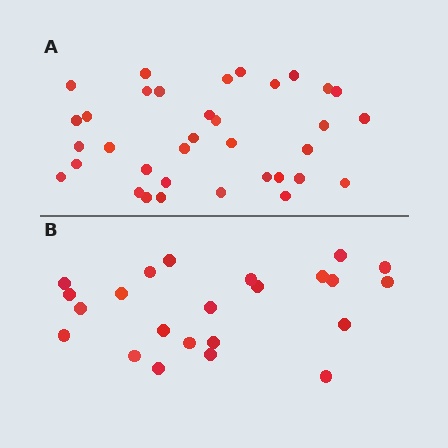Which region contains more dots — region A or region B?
Region A (the top region) has more dots.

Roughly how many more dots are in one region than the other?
Region A has roughly 12 or so more dots than region B.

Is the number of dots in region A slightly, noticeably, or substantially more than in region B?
Region A has substantially more. The ratio is roughly 1.5 to 1.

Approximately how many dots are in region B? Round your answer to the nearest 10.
About 20 dots. (The exact count is 23, which rounds to 20.)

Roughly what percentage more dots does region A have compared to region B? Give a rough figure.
About 50% more.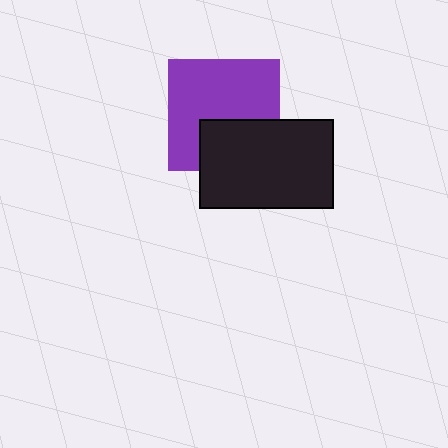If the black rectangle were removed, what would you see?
You would see the complete purple square.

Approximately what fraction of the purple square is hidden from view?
Roughly 33% of the purple square is hidden behind the black rectangle.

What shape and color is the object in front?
The object in front is a black rectangle.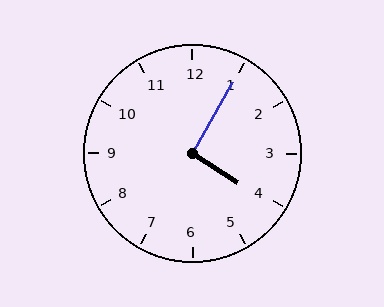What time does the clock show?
4:05.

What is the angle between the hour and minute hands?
Approximately 92 degrees.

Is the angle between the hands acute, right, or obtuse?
It is right.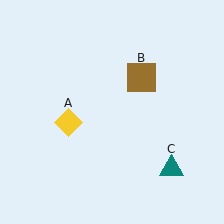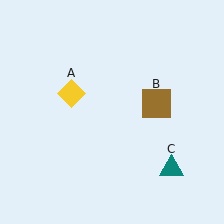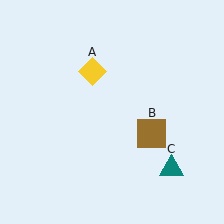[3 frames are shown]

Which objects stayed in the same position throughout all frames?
Teal triangle (object C) remained stationary.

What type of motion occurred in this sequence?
The yellow diamond (object A), brown square (object B) rotated clockwise around the center of the scene.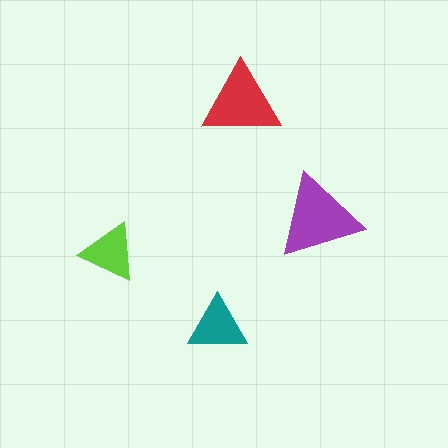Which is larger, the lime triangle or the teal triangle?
The teal one.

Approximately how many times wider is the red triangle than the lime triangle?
About 1.5 times wider.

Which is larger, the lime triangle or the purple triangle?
The purple one.